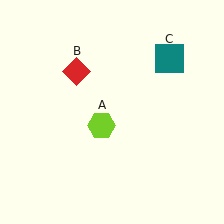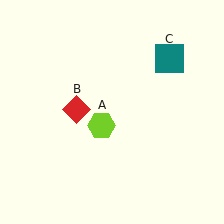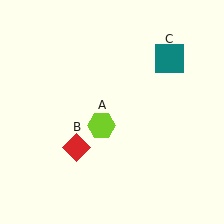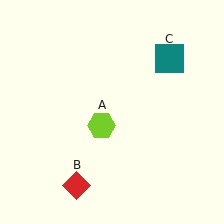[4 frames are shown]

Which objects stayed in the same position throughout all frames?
Lime hexagon (object A) and teal square (object C) remained stationary.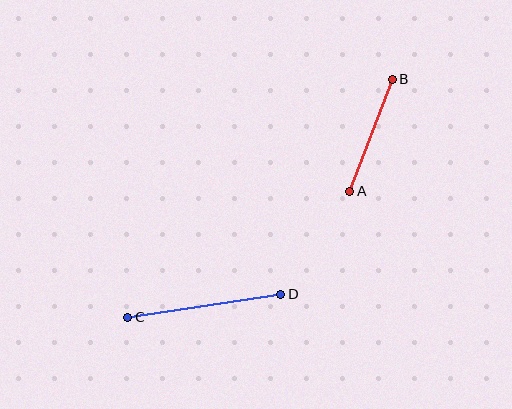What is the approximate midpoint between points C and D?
The midpoint is at approximately (204, 306) pixels.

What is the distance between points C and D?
The distance is approximately 155 pixels.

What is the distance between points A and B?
The distance is approximately 120 pixels.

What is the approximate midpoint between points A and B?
The midpoint is at approximately (371, 135) pixels.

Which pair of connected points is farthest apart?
Points C and D are farthest apart.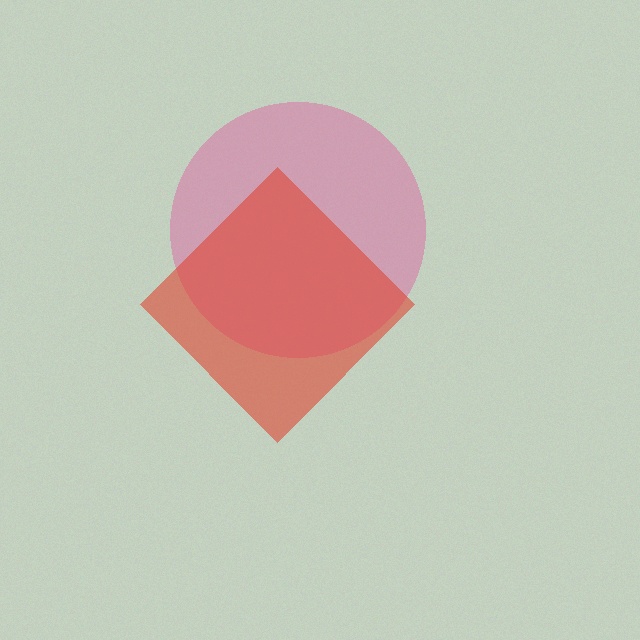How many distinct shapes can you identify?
There are 2 distinct shapes: a pink circle, a red diamond.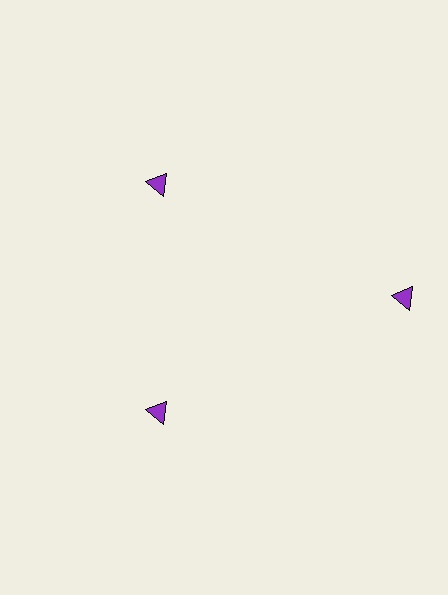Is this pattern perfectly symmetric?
No. The 3 purple triangles are arranged in a ring, but one element near the 3 o'clock position is pushed outward from the center, breaking the 3-fold rotational symmetry.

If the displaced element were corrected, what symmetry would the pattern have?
It would have 3-fold rotational symmetry — the pattern would map onto itself every 120 degrees.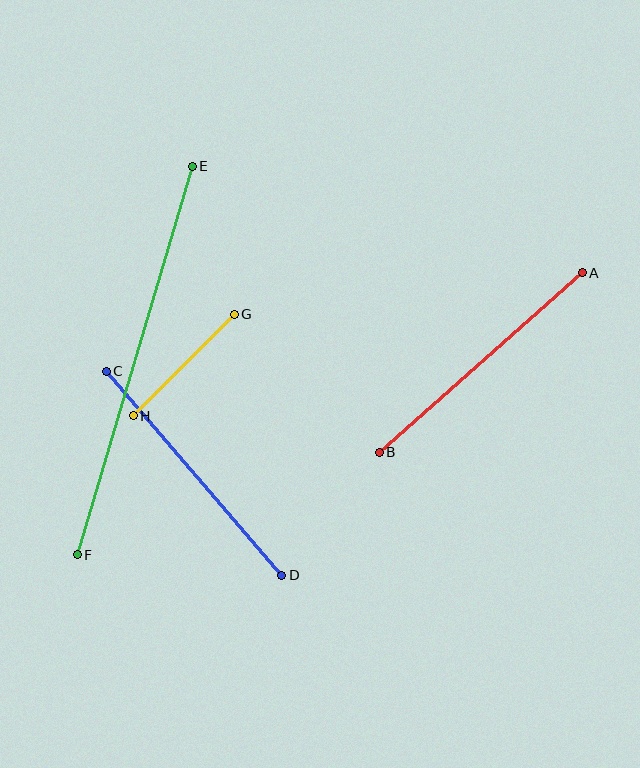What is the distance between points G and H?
The distance is approximately 143 pixels.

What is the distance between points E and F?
The distance is approximately 405 pixels.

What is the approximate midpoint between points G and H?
The midpoint is at approximately (184, 365) pixels.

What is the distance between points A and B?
The distance is approximately 271 pixels.